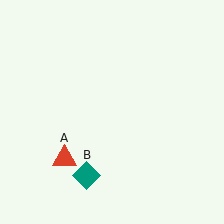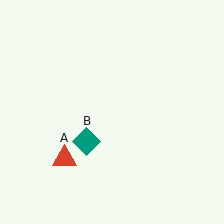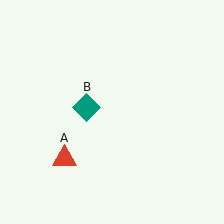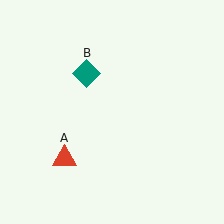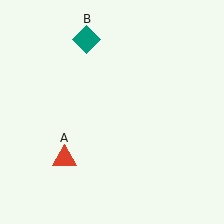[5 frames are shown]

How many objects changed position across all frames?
1 object changed position: teal diamond (object B).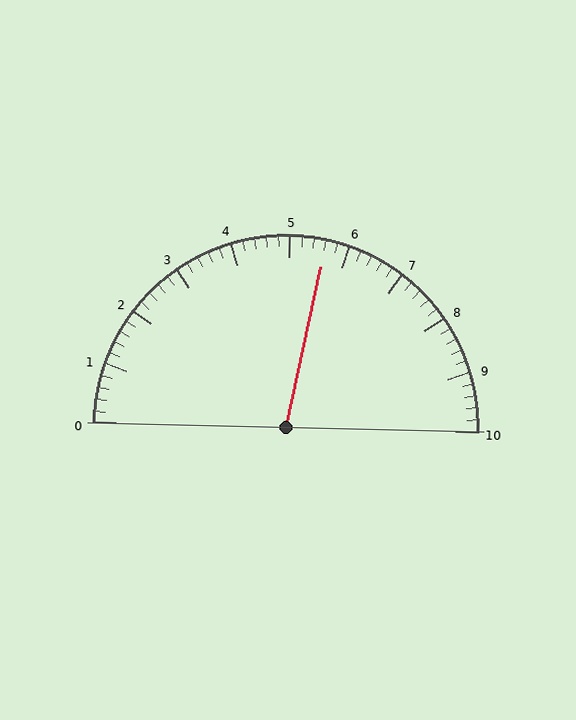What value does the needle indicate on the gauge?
The needle indicates approximately 5.6.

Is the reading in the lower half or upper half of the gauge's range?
The reading is in the upper half of the range (0 to 10).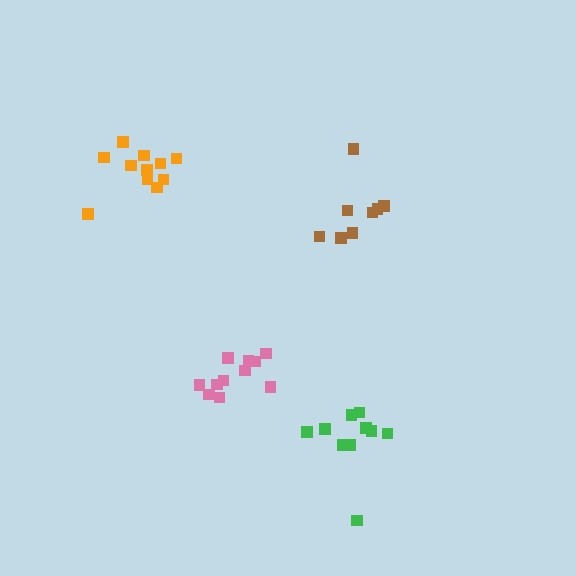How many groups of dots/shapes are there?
There are 4 groups.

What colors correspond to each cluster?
The clusters are colored: pink, orange, green, brown.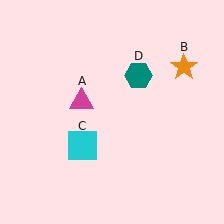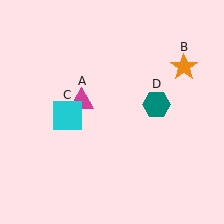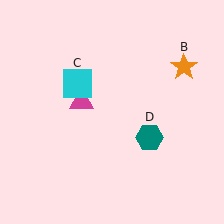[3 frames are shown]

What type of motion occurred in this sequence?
The cyan square (object C), teal hexagon (object D) rotated clockwise around the center of the scene.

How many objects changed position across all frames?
2 objects changed position: cyan square (object C), teal hexagon (object D).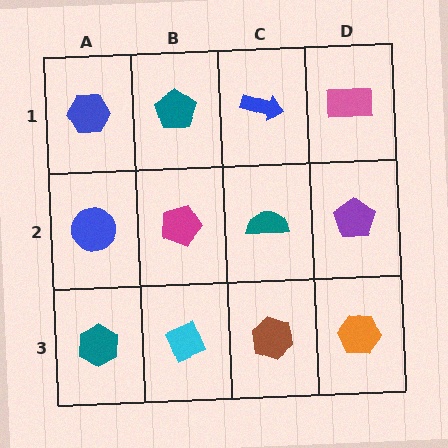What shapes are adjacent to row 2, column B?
A teal pentagon (row 1, column B), a cyan diamond (row 3, column B), a blue circle (row 2, column A), a teal semicircle (row 2, column C).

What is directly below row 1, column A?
A blue circle.